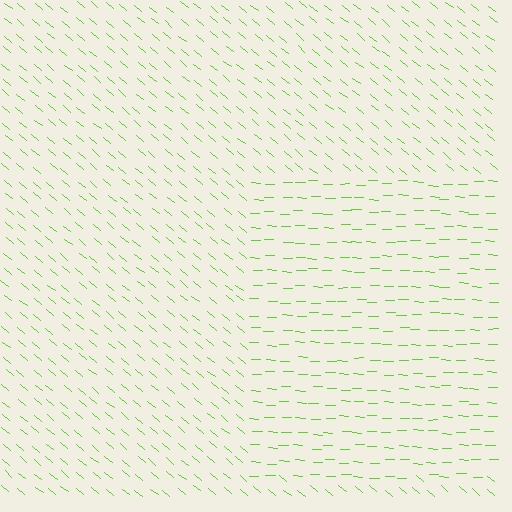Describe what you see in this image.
The image is filled with small lime line segments. A rectangle region in the image has lines oriented differently from the surrounding lines, creating a visible texture boundary.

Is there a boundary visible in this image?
Yes, there is a texture boundary formed by a change in line orientation.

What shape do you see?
I see a rectangle.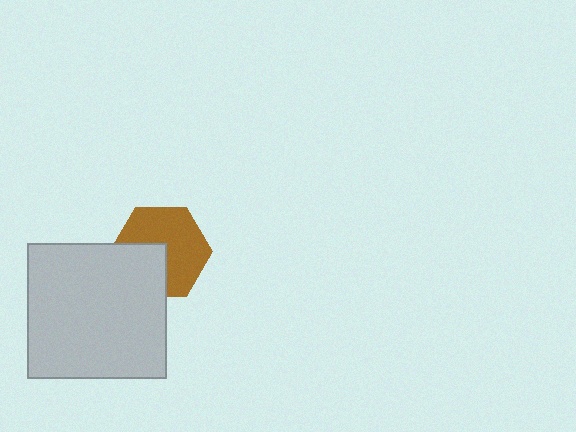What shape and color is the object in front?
The object in front is a light gray rectangle.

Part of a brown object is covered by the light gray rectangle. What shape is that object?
It is a hexagon.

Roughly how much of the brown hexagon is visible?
About half of it is visible (roughly 64%).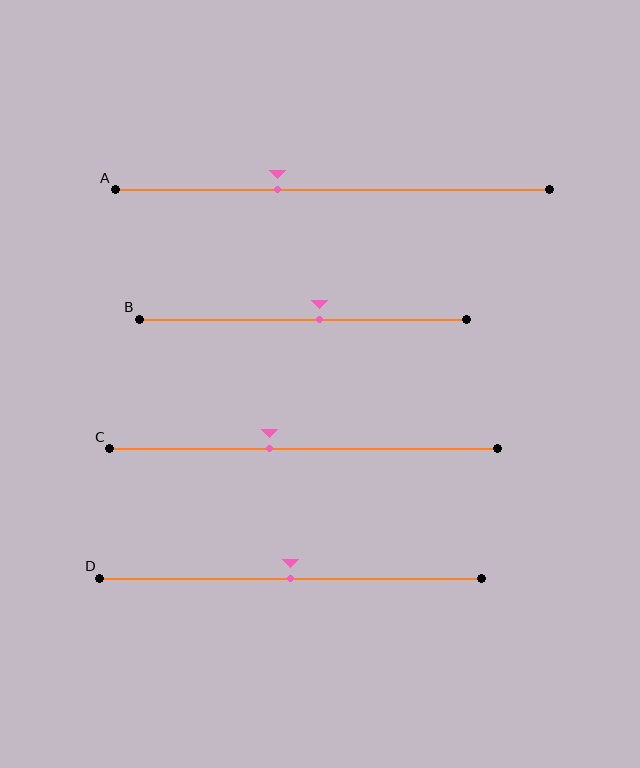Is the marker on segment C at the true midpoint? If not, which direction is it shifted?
No, the marker on segment C is shifted to the left by about 9% of the segment length.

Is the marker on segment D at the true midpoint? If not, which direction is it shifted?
Yes, the marker on segment D is at the true midpoint.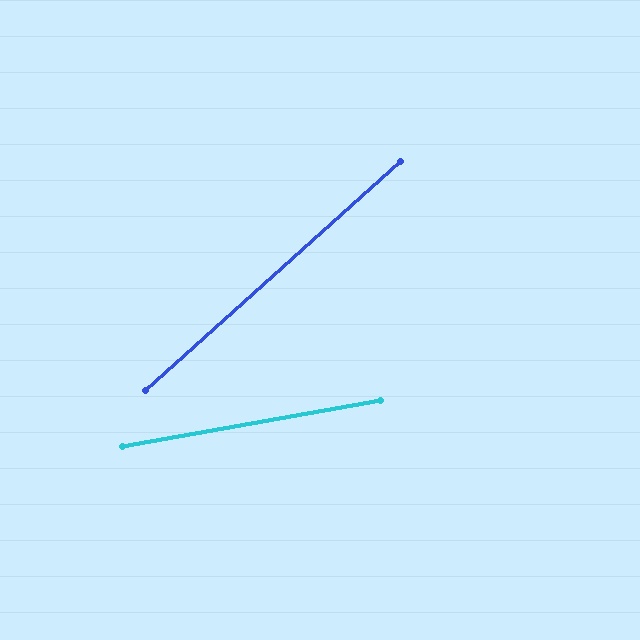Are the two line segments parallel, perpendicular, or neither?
Neither parallel nor perpendicular — they differ by about 32°.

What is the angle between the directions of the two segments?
Approximately 32 degrees.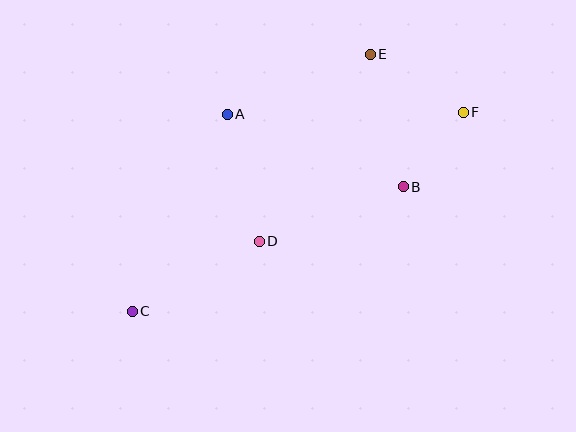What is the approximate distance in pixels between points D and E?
The distance between D and E is approximately 218 pixels.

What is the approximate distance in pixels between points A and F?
The distance between A and F is approximately 236 pixels.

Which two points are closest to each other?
Points B and F are closest to each other.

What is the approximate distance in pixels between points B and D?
The distance between B and D is approximately 154 pixels.